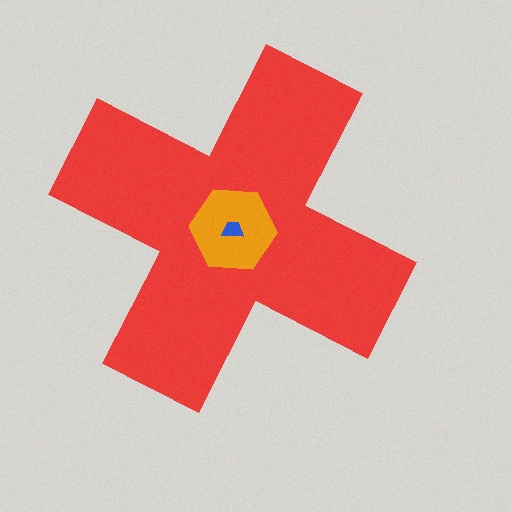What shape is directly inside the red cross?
The orange hexagon.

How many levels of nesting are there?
3.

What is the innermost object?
The blue trapezoid.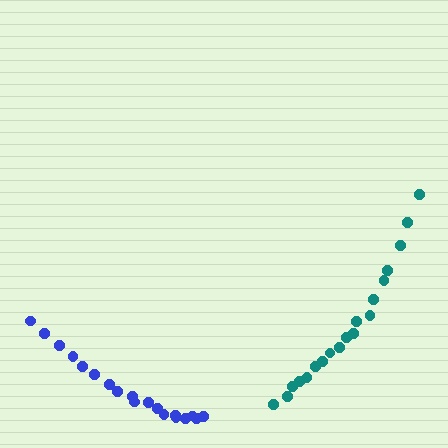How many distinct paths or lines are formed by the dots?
There are 2 distinct paths.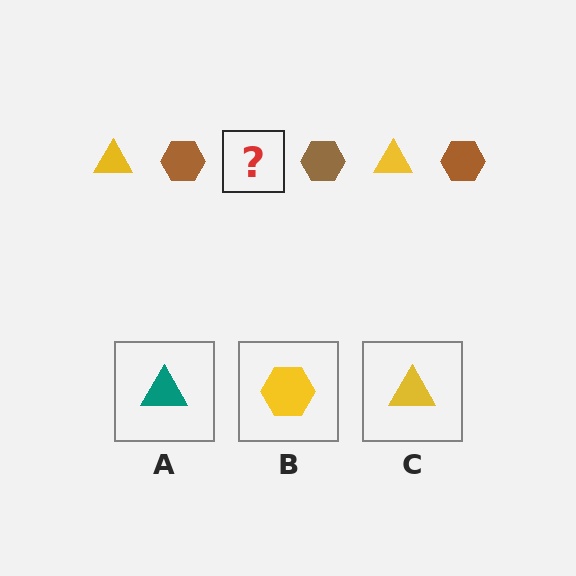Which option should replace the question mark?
Option C.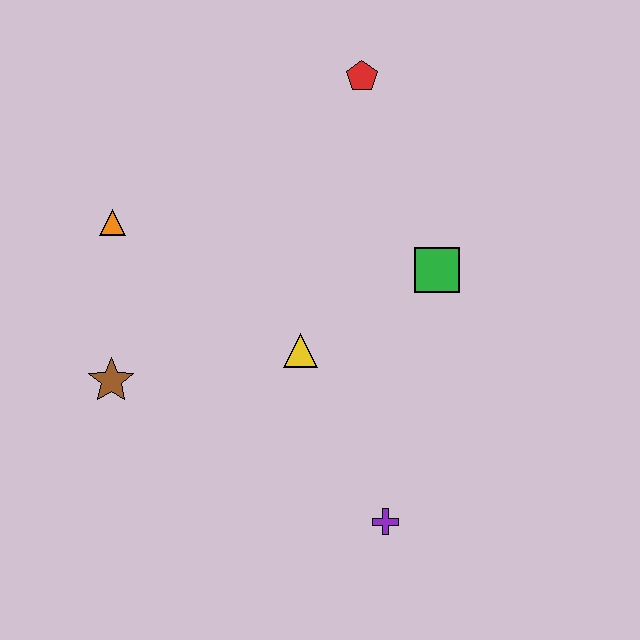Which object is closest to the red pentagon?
The green square is closest to the red pentagon.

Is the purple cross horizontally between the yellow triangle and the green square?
Yes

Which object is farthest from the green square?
The brown star is farthest from the green square.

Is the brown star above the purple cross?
Yes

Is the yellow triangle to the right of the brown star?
Yes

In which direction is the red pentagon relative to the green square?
The red pentagon is above the green square.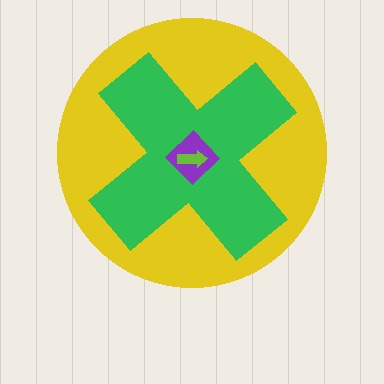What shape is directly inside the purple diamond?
The lime arrow.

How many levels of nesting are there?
4.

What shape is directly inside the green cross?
The purple diamond.